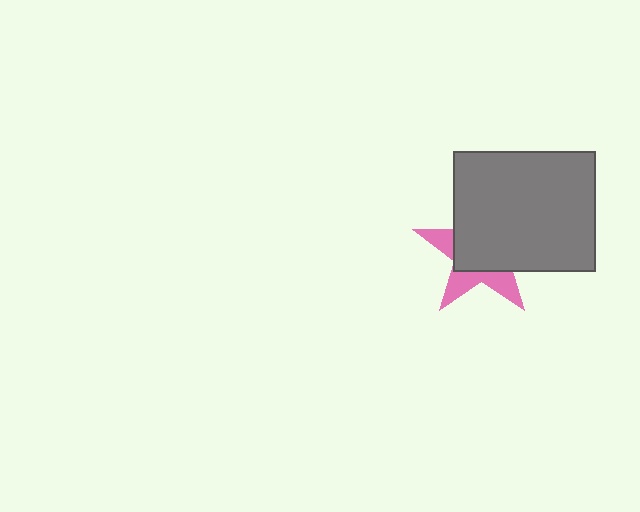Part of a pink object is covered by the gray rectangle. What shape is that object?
It is a star.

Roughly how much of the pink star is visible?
A small part of it is visible (roughly 37%).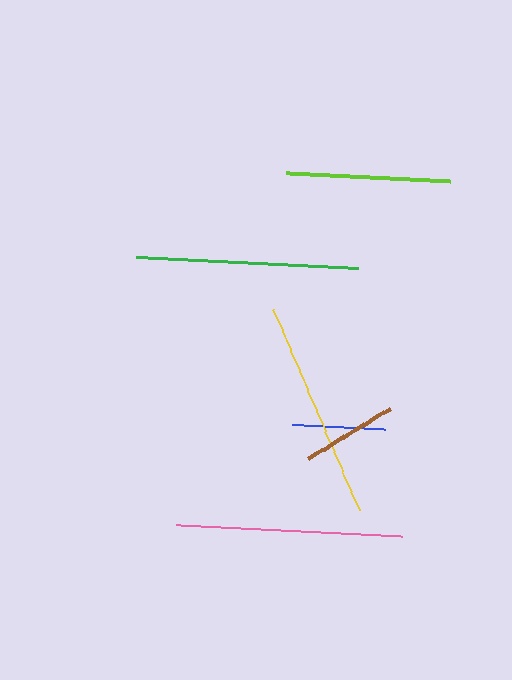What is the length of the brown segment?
The brown segment is approximately 96 pixels long.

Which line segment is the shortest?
The blue line is the shortest at approximately 93 pixels.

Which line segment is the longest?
The pink line is the longest at approximately 227 pixels.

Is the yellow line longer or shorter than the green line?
The green line is longer than the yellow line.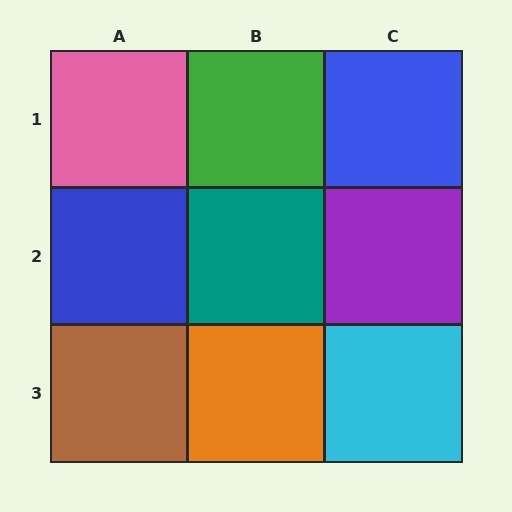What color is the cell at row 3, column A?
Brown.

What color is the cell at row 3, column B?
Orange.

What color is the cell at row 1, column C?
Blue.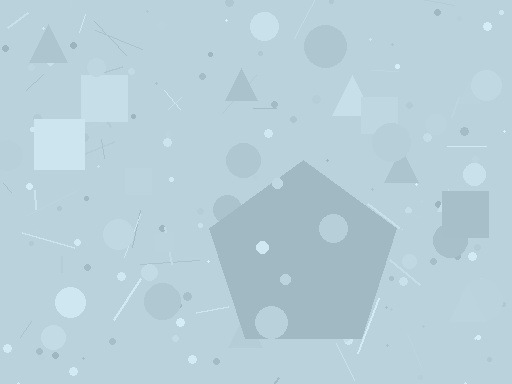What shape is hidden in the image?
A pentagon is hidden in the image.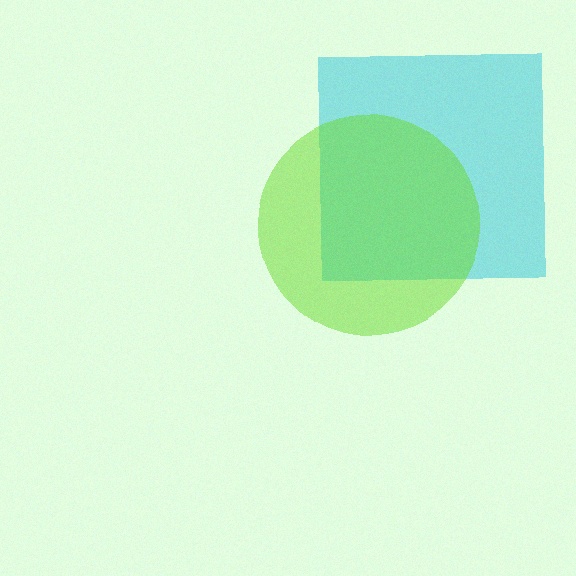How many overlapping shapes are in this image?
There are 2 overlapping shapes in the image.